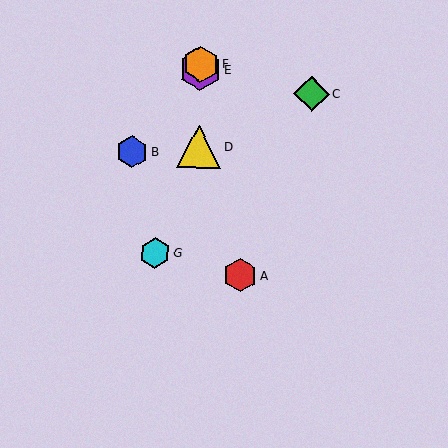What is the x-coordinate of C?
Object C is at x≈312.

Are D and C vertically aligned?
No, D is at x≈199 and C is at x≈312.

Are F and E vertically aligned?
Yes, both are at x≈200.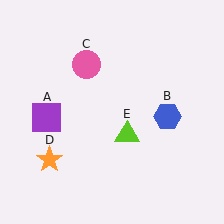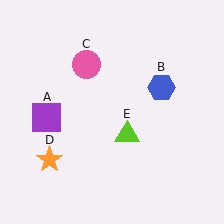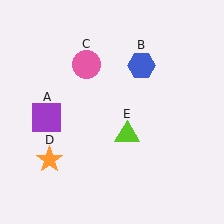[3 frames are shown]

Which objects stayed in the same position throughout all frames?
Purple square (object A) and pink circle (object C) and orange star (object D) and lime triangle (object E) remained stationary.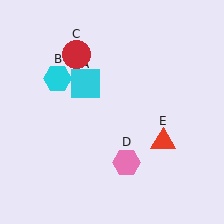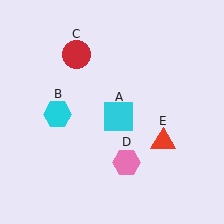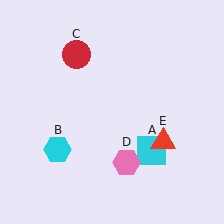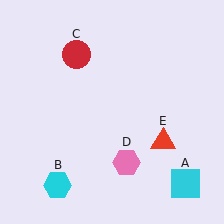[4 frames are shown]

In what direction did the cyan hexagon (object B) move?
The cyan hexagon (object B) moved down.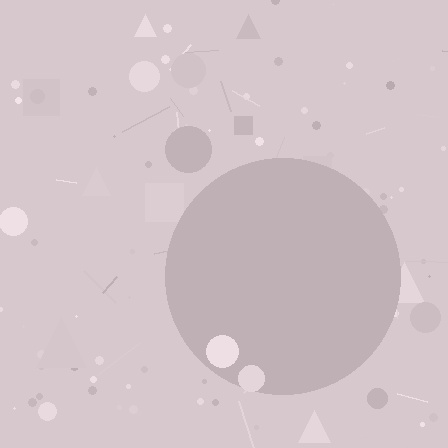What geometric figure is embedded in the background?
A circle is embedded in the background.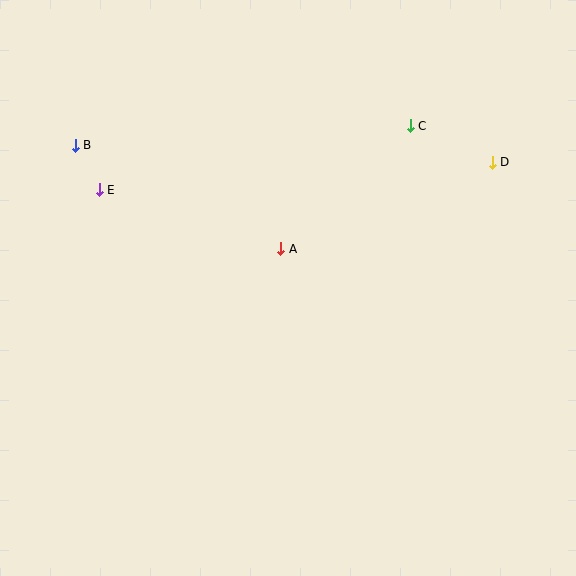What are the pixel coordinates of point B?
Point B is at (75, 145).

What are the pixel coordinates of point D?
Point D is at (492, 162).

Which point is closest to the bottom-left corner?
Point E is closest to the bottom-left corner.